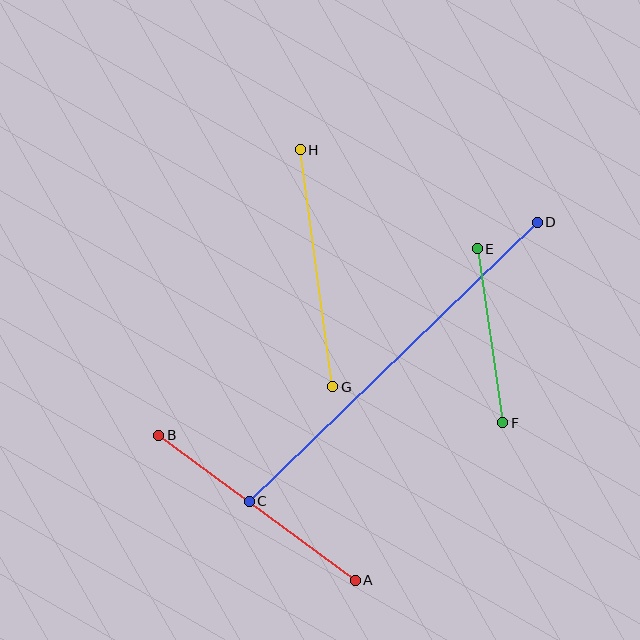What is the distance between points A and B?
The distance is approximately 244 pixels.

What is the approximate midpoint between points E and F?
The midpoint is at approximately (490, 336) pixels.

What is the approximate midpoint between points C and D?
The midpoint is at approximately (393, 362) pixels.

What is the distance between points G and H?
The distance is approximately 239 pixels.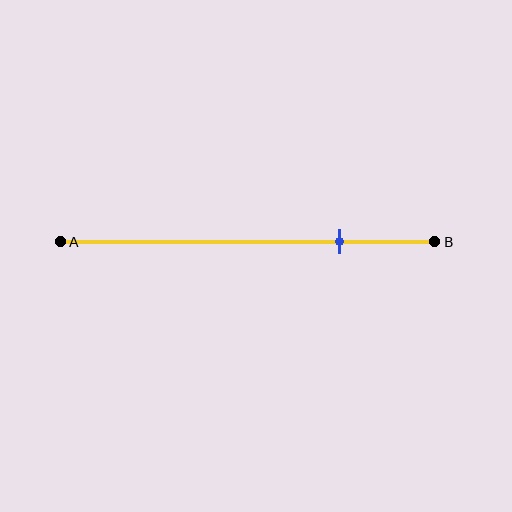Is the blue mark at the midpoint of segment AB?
No, the mark is at about 75% from A, not at the 50% midpoint.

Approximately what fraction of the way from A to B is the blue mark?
The blue mark is approximately 75% of the way from A to B.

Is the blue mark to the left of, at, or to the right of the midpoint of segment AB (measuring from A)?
The blue mark is to the right of the midpoint of segment AB.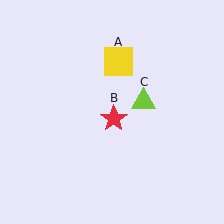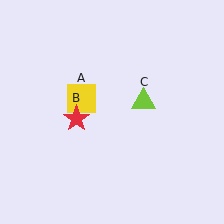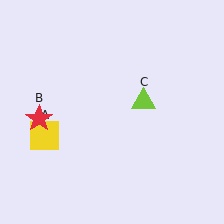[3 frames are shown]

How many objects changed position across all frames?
2 objects changed position: yellow square (object A), red star (object B).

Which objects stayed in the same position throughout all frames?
Lime triangle (object C) remained stationary.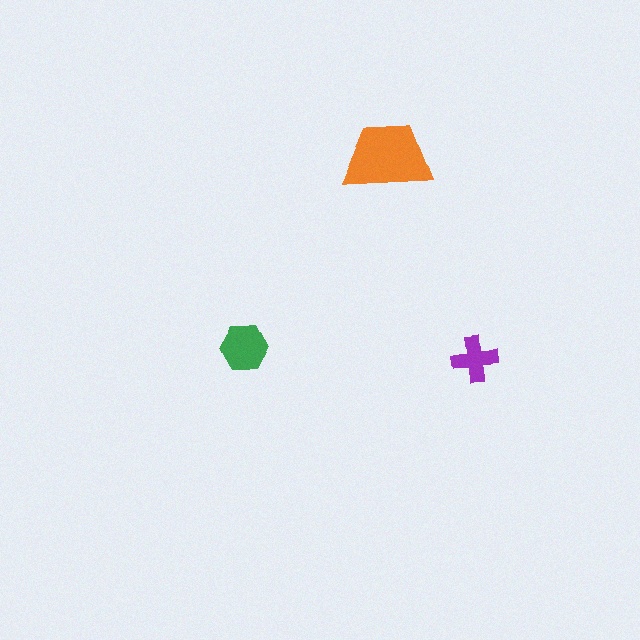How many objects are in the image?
There are 3 objects in the image.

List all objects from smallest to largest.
The purple cross, the green hexagon, the orange trapezoid.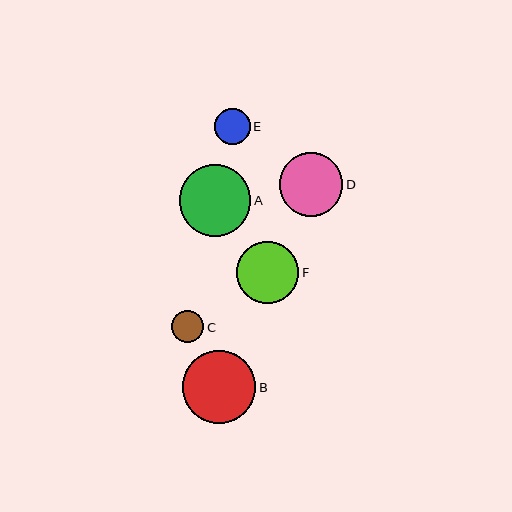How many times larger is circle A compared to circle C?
Circle A is approximately 2.2 times the size of circle C.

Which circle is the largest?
Circle B is the largest with a size of approximately 74 pixels.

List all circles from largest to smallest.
From largest to smallest: B, A, D, F, E, C.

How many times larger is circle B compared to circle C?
Circle B is approximately 2.3 times the size of circle C.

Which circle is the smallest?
Circle C is the smallest with a size of approximately 33 pixels.